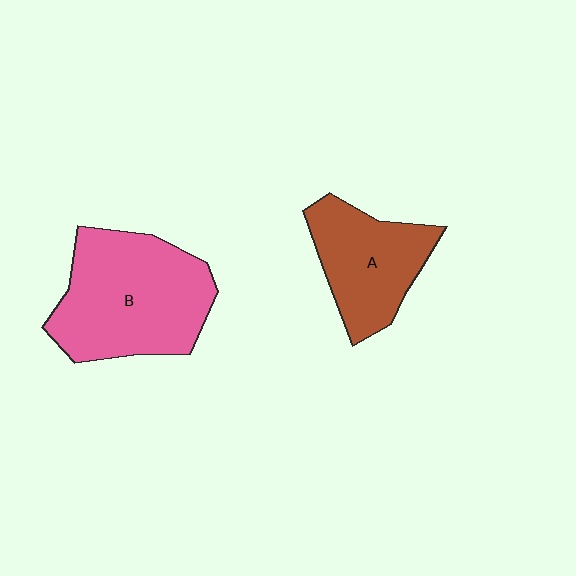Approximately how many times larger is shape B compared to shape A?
Approximately 1.5 times.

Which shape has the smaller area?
Shape A (brown).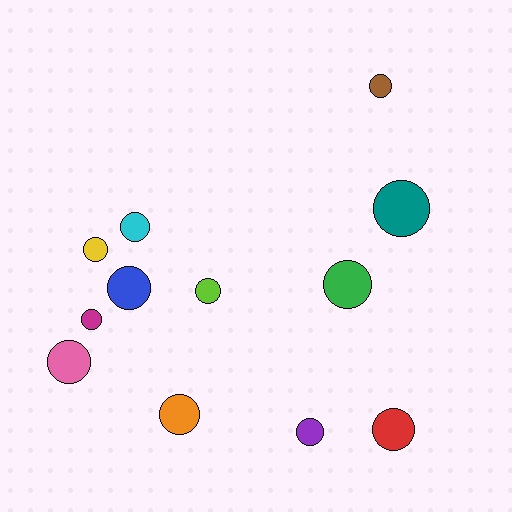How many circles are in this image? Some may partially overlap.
There are 12 circles.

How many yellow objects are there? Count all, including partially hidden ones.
There is 1 yellow object.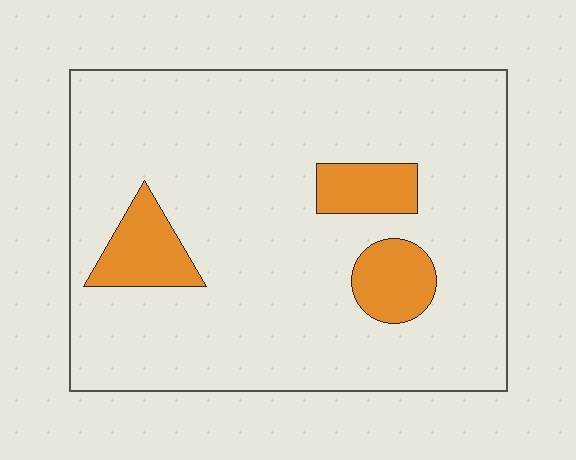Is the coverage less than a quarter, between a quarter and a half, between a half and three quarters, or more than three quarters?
Less than a quarter.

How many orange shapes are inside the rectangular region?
3.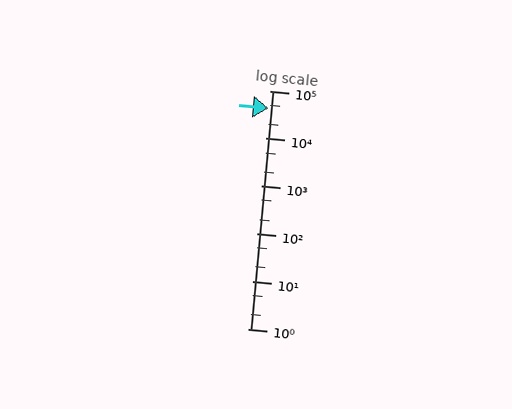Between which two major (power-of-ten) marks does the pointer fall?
The pointer is between 10000 and 100000.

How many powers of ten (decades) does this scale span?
The scale spans 5 decades, from 1 to 100000.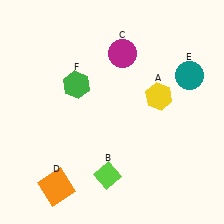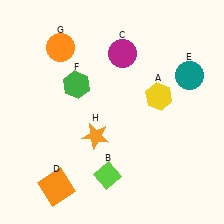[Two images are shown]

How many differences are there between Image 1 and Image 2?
There are 2 differences between the two images.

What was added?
An orange circle (G), an orange star (H) were added in Image 2.